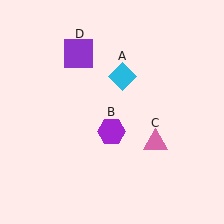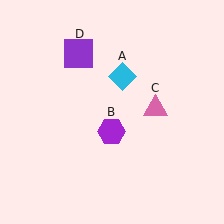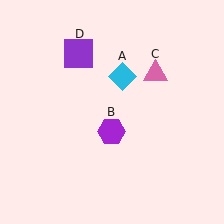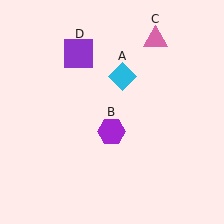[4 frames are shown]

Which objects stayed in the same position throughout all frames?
Cyan diamond (object A) and purple hexagon (object B) and purple square (object D) remained stationary.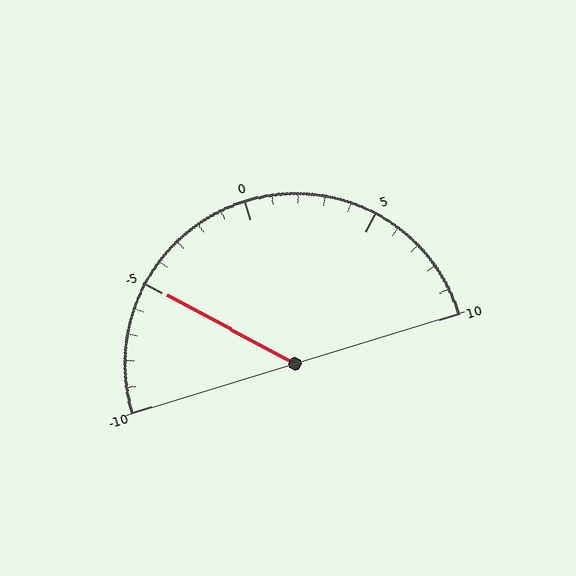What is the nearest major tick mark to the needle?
The nearest major tick mark is -5.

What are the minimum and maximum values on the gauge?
The gauge ranges from -10 to 10.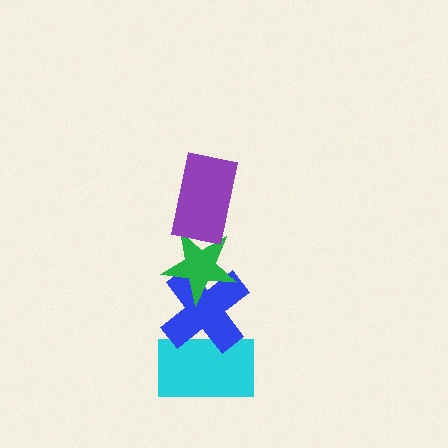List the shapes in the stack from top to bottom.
From top to bottom: the purple rectangle, the green star, the blue cross, the cyan rectangle.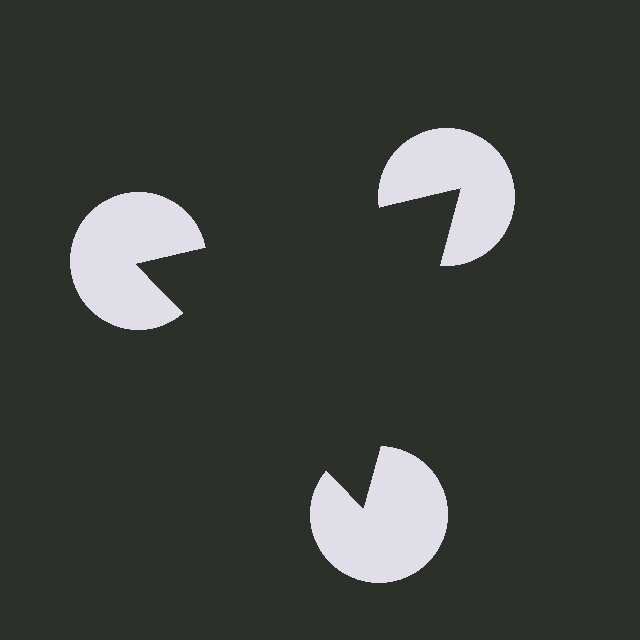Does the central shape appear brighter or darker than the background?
It typically appears slightly darker than the background, even though no actual brightness change is drawn.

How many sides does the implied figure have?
3 sides.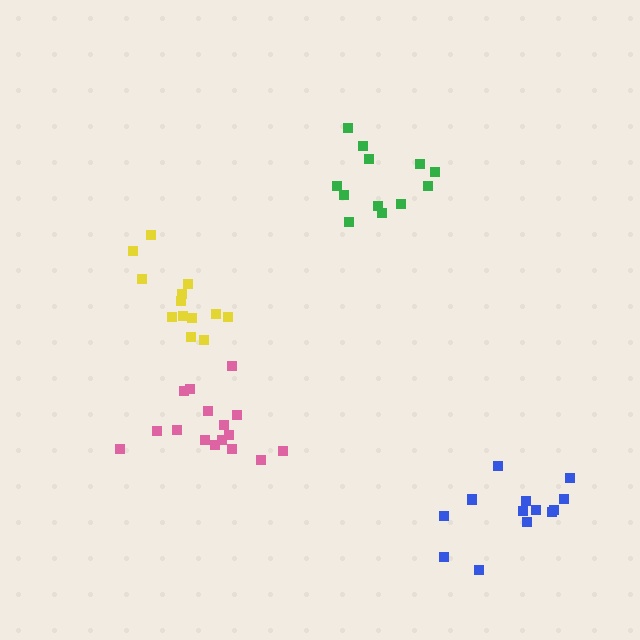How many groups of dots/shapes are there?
There are 4 groups.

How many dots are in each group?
Group 1: 12 dots, Group 2: 16 dots, Group 3: 13 dots, Group 4: 14 dots (55 total).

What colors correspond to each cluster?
The clusters are colored: green, pink, yellow, blue.